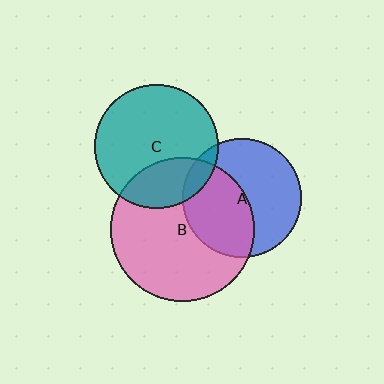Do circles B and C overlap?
Yes.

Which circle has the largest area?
Circle B (pink).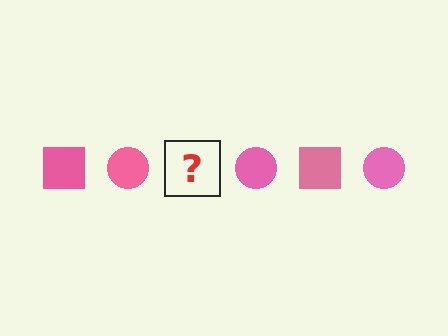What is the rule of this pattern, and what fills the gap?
The rule is that the pattern cycles through square, circle shapes in pink. The gap should be filled with a pink square.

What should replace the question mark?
The question mark should be replaced with a pink square.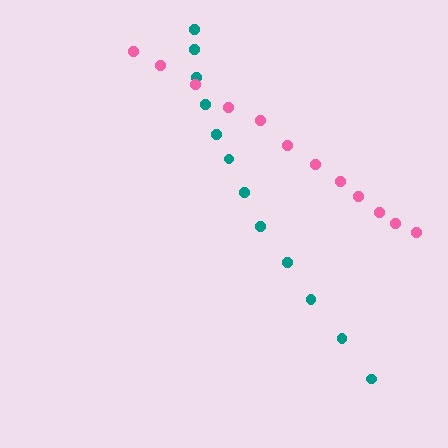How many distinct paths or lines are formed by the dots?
There are 2 distinct paths.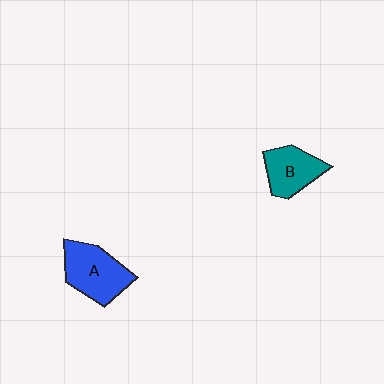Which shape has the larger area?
Shape A (blue).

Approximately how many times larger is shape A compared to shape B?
Approximately 1.3 times.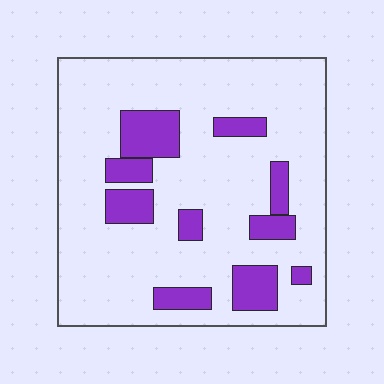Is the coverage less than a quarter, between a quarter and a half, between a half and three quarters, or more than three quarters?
Less than a quarter.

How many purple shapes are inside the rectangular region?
10.